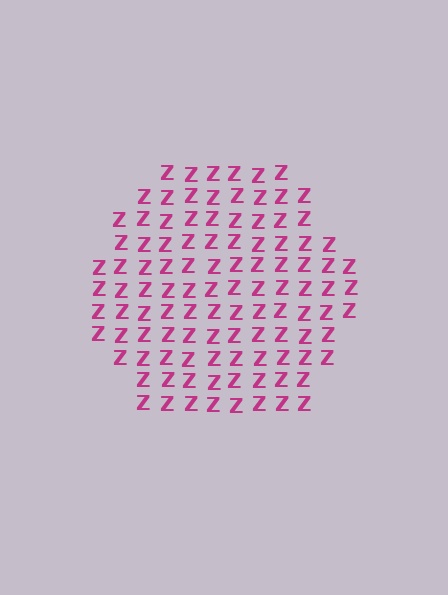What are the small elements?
The small elements are letter Z's.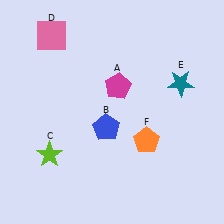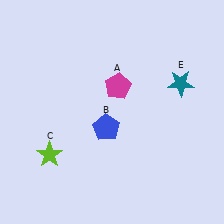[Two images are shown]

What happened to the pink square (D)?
The pink square (D) was removed in Image 2. It was in the top-left area of Image 1.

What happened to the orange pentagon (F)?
The orange pentagon (F) was removed in Image 2. It was in the bottom-right area of Image 1.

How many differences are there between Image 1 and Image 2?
There are 2 differences between the two images.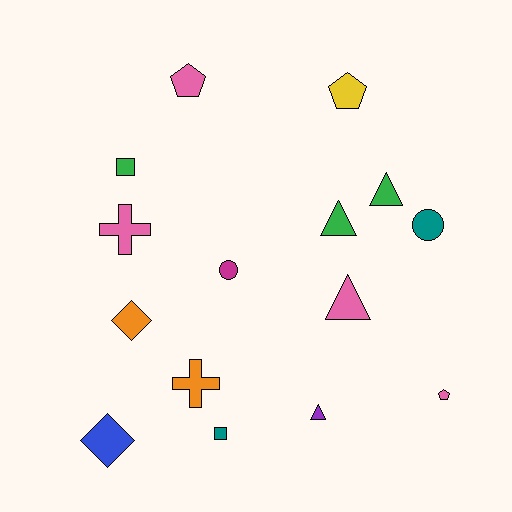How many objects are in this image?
There are 15 objects.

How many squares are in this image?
There are 2 squares.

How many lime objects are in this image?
There are no lime objects.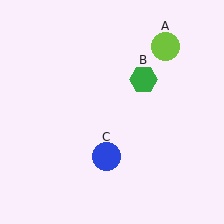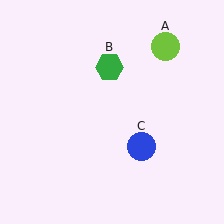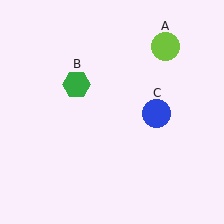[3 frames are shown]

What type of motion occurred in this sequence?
The green hexagon (object B), blue circle (object C) rotated counterclockwise around the center of the scene.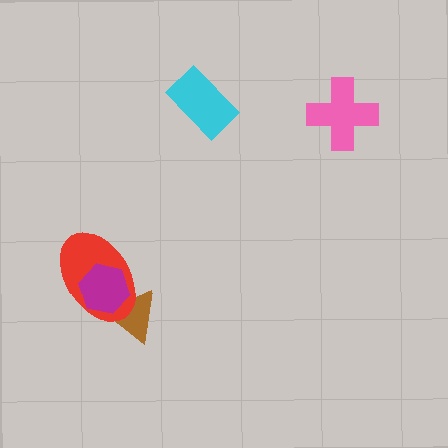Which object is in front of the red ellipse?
The magenta hexagon is in front of the red ellipse.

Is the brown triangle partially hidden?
Yes, it is partially covered by another shape.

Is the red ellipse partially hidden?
Yes, it is partially covered by another shape.